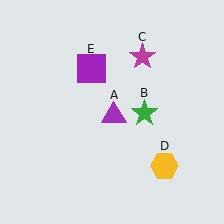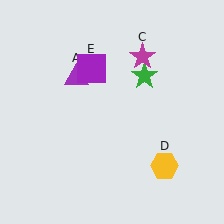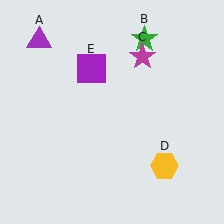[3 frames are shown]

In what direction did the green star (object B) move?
The green star (object B) moved up.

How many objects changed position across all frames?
2 objects changed position: purple triangle (object A), green star (object B).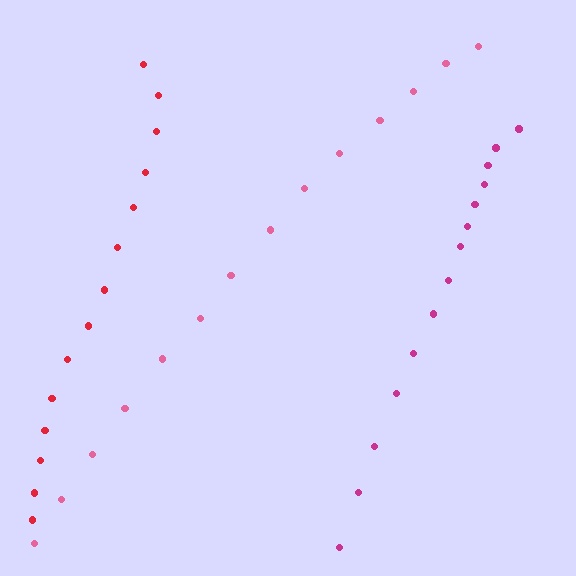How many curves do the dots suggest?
There are 3 distinct paths.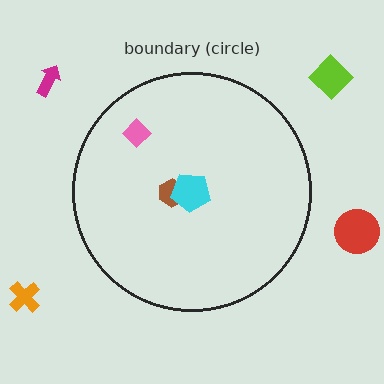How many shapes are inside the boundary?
3 inside, 4 outside.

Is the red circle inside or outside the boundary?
Outside.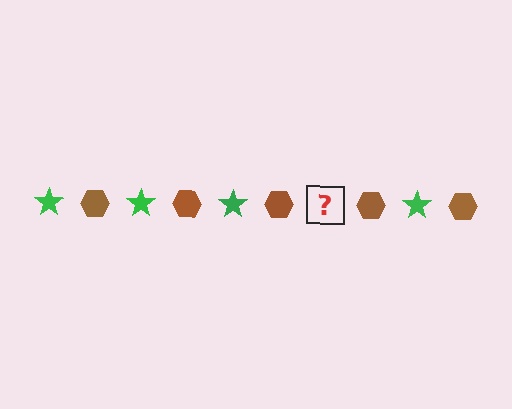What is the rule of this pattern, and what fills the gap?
The rule is that the pattern alternates between green star and brown hexagon. The gap should be filled with a green star.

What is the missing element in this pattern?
The missing element is a green star.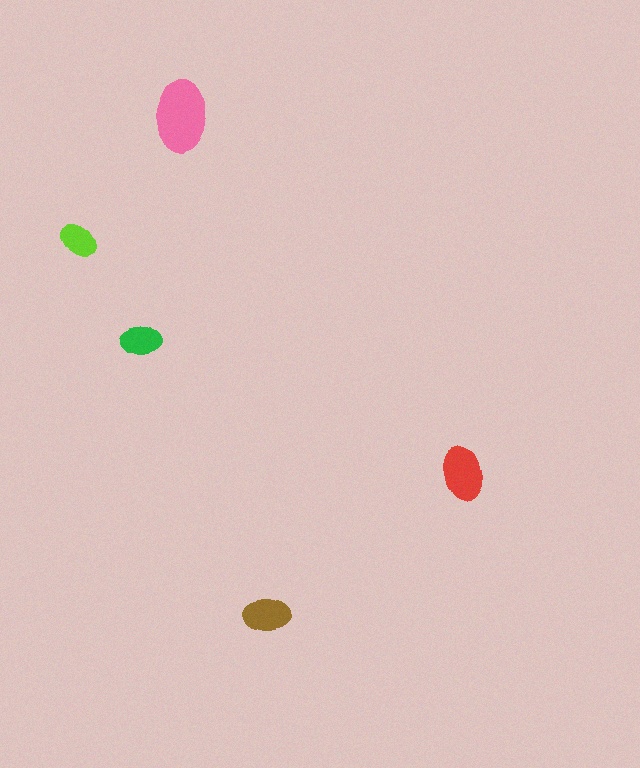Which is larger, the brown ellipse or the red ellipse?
The red one.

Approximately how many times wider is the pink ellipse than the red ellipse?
About 1.5 times wider.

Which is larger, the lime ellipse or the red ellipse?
The red one.